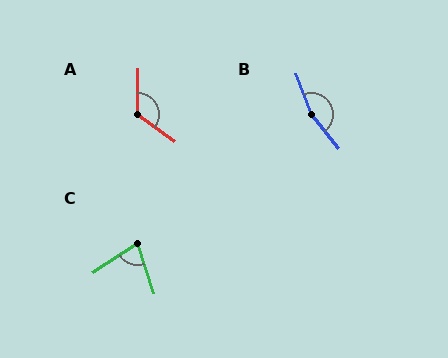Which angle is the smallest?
C, at approximately 75 degrees.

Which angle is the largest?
B, at approximately 161 degrees.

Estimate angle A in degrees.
Approximately 126 degrees.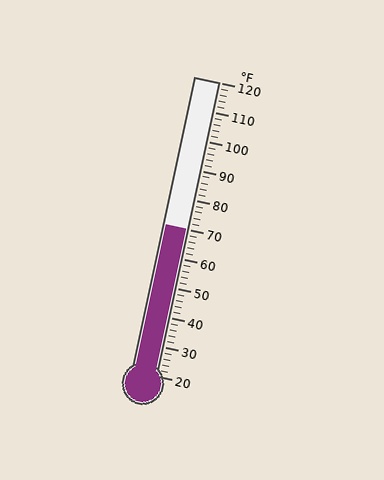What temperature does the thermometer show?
The thermometer shows approximately 70°F.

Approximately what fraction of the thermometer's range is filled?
The thermometer is filled to approximately 50% of its range.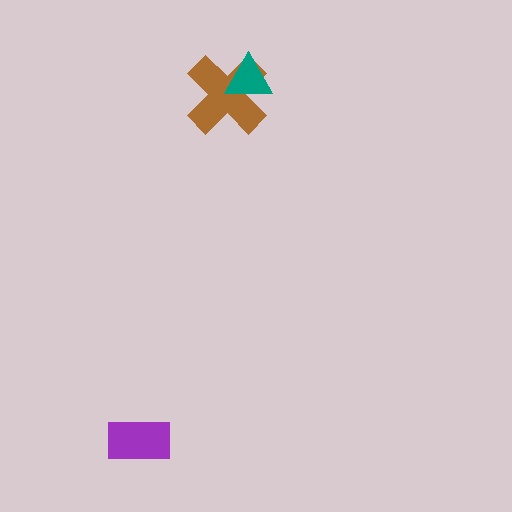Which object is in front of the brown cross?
The teal triangle is in front of the brown cross.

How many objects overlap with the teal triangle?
1 object overlaps with the teal triangle.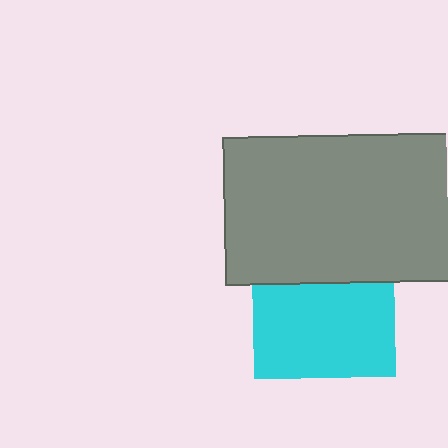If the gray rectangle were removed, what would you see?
You would see the complete cyan square.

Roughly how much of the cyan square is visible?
Most of it is visible (roughly 66%).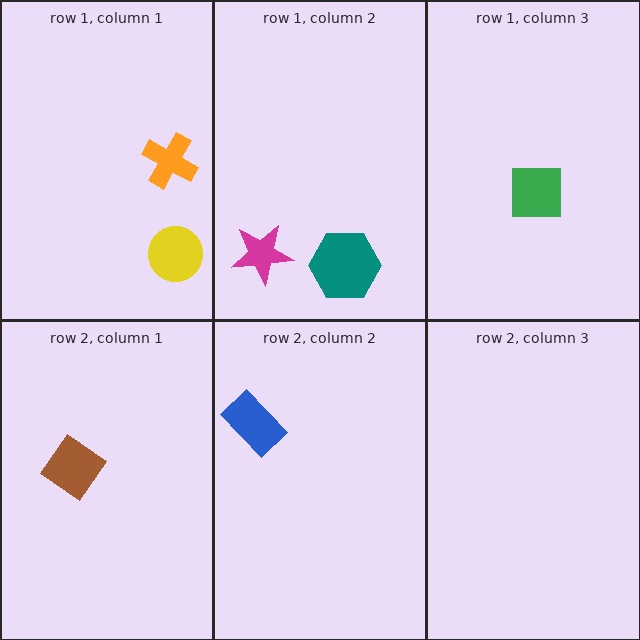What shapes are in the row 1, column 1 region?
The orange cross, the yellow circle.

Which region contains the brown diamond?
The row 2, column 1 region.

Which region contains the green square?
The row 1, column 3 region.